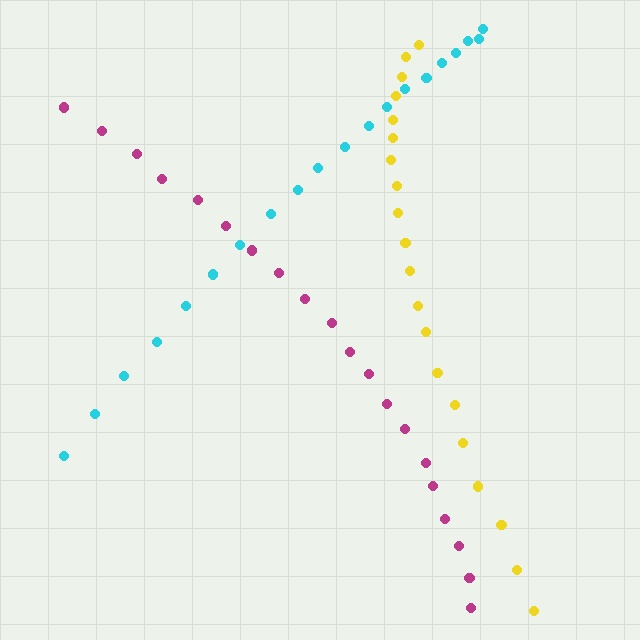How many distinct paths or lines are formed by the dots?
There are 3 distinct paths.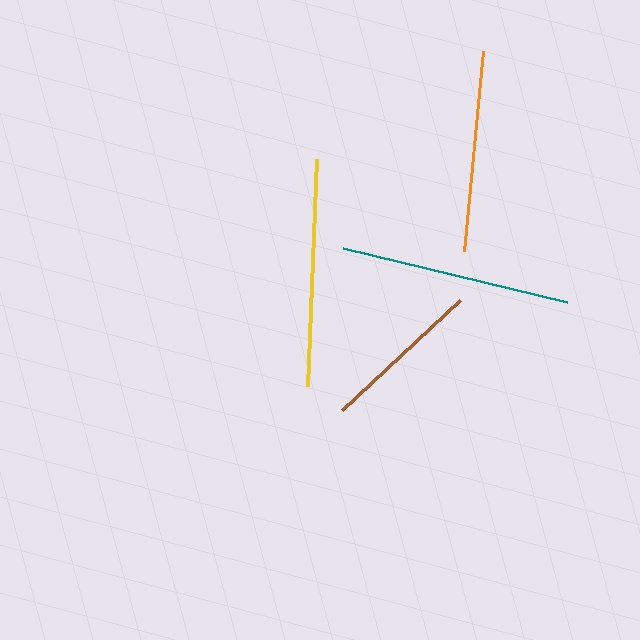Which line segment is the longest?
The teal line is the longest at approximately 230 pixels.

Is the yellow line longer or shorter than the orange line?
The yellow line is longer than the orange line.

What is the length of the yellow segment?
The yellow segment is approximately 226 pixels long.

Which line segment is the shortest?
The brown line is the shortest at approximately 162 pixels.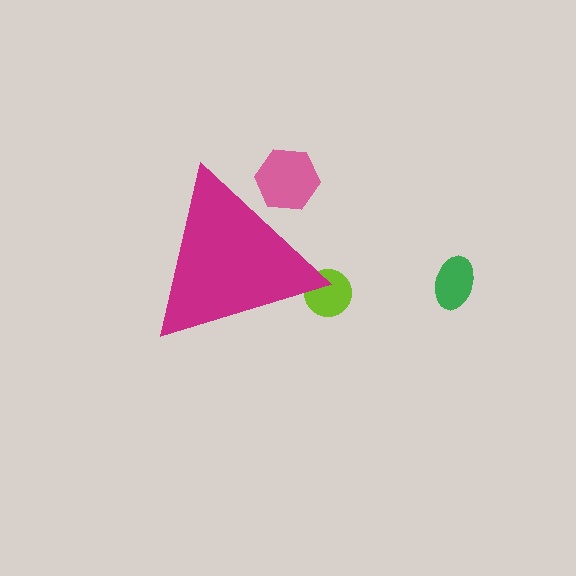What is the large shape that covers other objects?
A magenta triangle.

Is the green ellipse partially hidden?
No, the green ellipse is fully visible.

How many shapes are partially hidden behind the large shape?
2 shapes are partially hidden.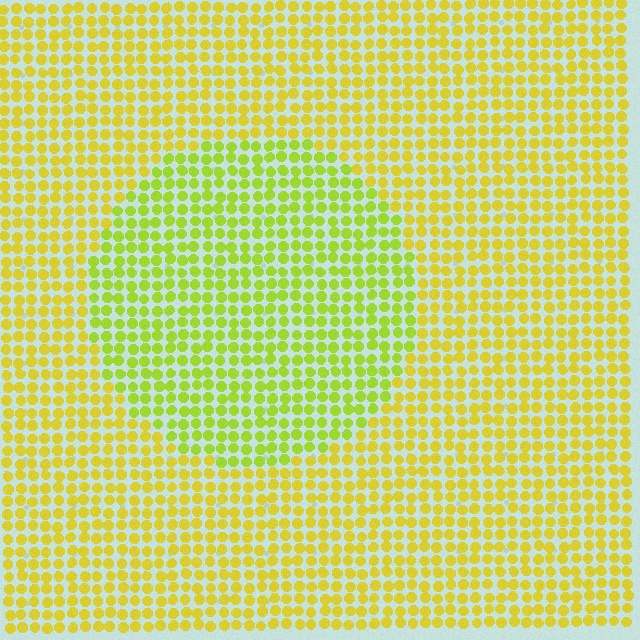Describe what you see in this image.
The image is filled with small yellow elements in a uniform arrangement. A circle-shaped region is visible where the elements are tinted to a slightly different hue, forming a subtle color boundary.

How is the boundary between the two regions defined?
The boundary is defined purely by a slight shift in hue (about 26 degrees). Spacing, size, and orientation are identical on both sides.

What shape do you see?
I see a circle.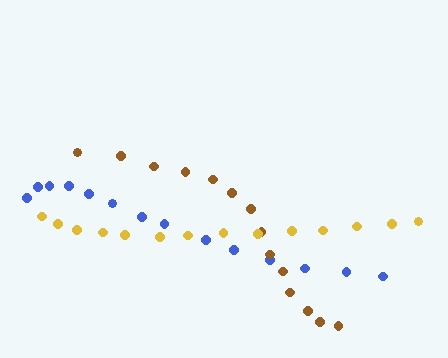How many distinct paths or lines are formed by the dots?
There are 3 distinct paths.